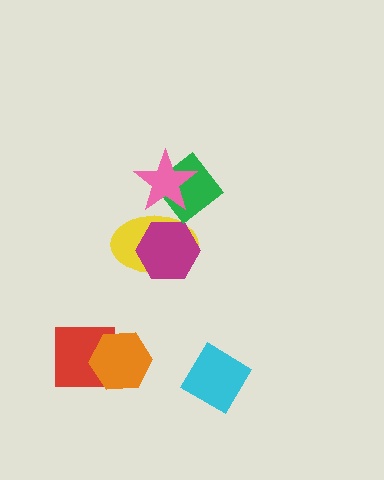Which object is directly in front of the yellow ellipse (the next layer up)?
The magenta hexagon is directly in front of the yellow ellipse.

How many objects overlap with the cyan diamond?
0 objects overlap with the cyan diamond.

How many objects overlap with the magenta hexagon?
1 object overlaps with the magenta hexagon.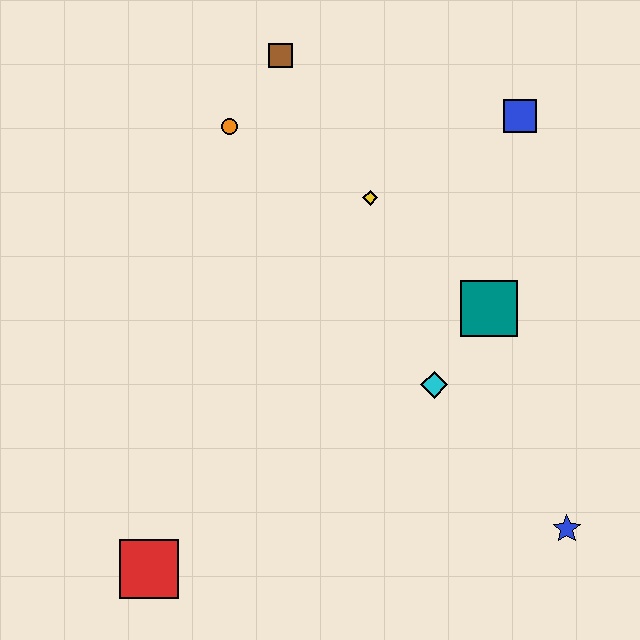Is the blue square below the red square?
No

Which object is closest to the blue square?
The yellow diamond is closest to the blue square.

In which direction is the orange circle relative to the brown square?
The orange circle is below the brown square.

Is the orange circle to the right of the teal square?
No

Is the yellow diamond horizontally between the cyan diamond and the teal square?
No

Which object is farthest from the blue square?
The red square is farthest from the blue square.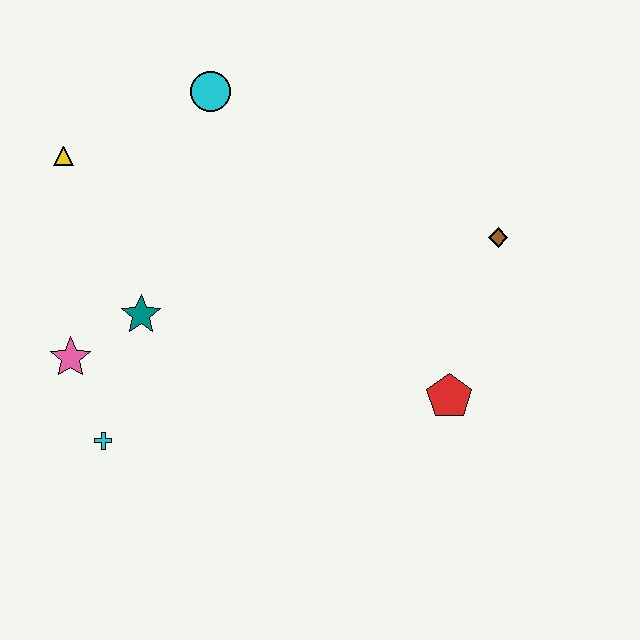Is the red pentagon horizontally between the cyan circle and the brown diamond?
Yes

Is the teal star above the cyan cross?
Yes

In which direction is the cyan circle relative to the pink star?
The cyan circle is above the pink star.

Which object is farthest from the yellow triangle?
The red pentagon is farthest from the yellow triangle.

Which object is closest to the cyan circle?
The yellow triangle is closest to the cyan circle.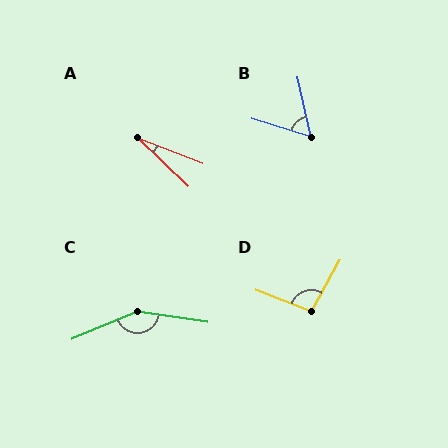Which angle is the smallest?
A, at approximately 23 degrees.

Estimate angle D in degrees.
Approximately 98 degrees.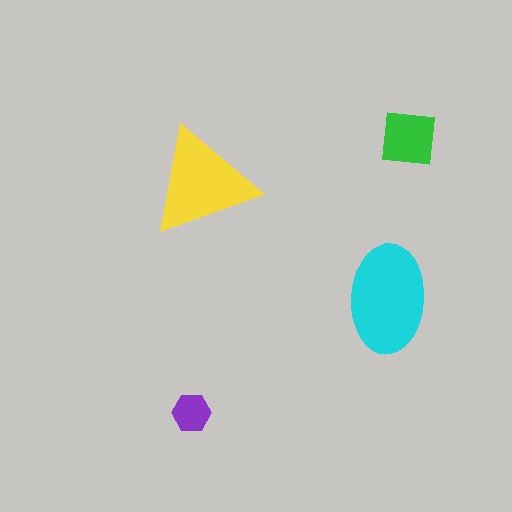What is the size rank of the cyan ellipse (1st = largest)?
1st.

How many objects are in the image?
There are 4 objects in the image.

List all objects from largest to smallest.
The cyan ellipse, the yellow triangle, the green square, the purple hexagon.